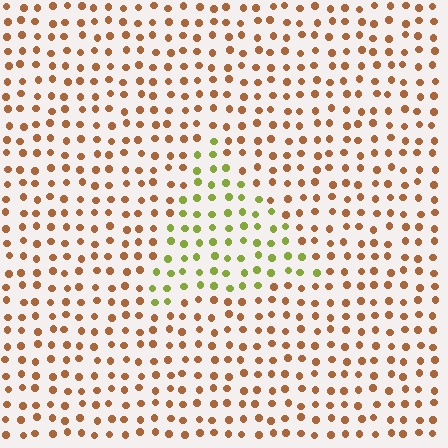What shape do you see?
I see a triangle.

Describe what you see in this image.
The image is filled with small brown elements in a uniform arrangement. A triangle-shaped region is visible where the elements are tinted to a slightly different hue, forming a subtle color boundary.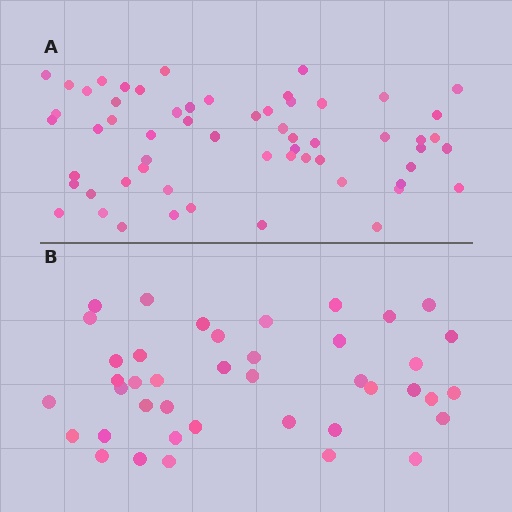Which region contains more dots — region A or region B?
Region A (the top region) has more dots.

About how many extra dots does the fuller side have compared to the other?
Region A has approximately 20 more dots than region B.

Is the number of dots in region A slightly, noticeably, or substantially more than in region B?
Region A has noticeably more, but not dramatically so. The ratio is roughly 1.4 to 1.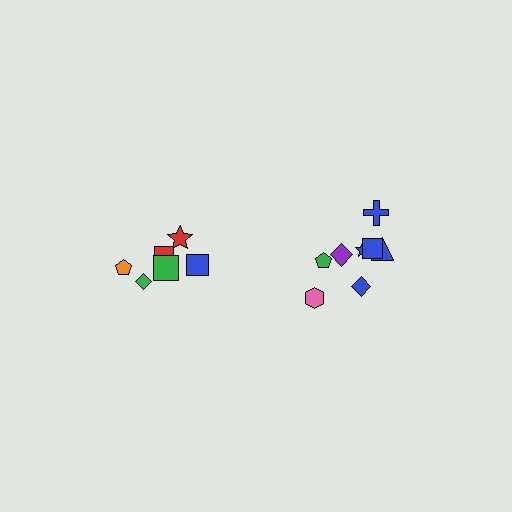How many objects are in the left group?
There are 6 objects.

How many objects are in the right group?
There are 8 objects.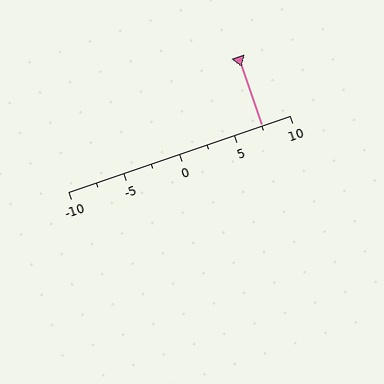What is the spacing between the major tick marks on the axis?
The major ticks are spaced 5 apart.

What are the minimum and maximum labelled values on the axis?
The axis runs from -10 to 10.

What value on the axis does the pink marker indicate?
The marker indicates approximately 7.5.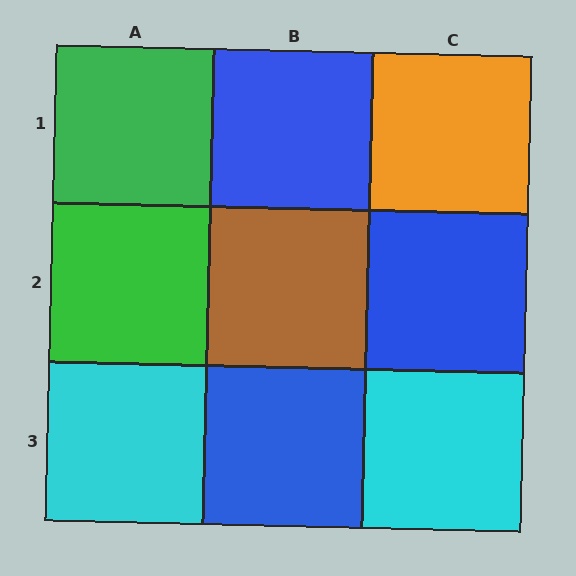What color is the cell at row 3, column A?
Cyan.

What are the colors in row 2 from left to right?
Green, brown, blue.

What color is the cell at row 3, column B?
Blue.